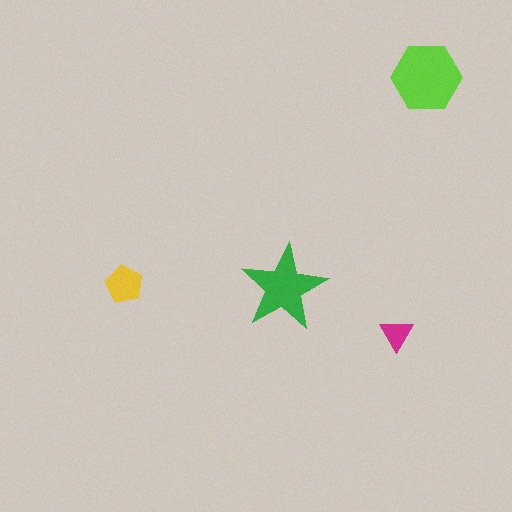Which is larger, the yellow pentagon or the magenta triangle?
The yellow pentagon.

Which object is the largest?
The lime hexagon.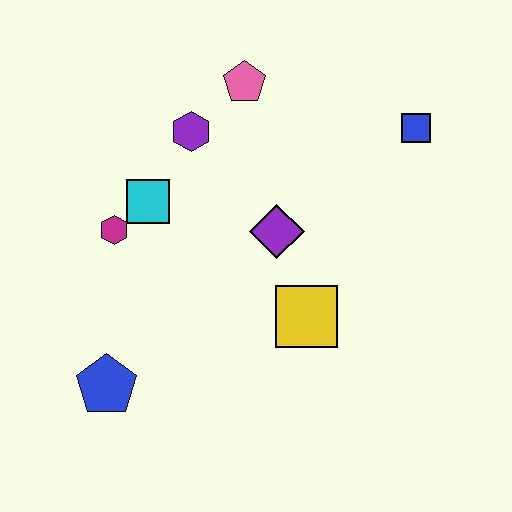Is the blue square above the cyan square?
Yes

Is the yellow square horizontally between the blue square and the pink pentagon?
Yes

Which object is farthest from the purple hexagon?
The blue pentagon is farthest from the purple hexagon.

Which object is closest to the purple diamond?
The yellow square is closest to the purple diamond.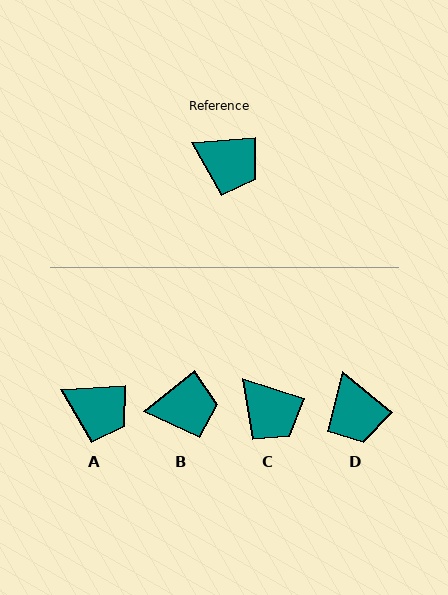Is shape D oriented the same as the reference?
No, it is off by about 44 degrees.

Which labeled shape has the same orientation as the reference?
A.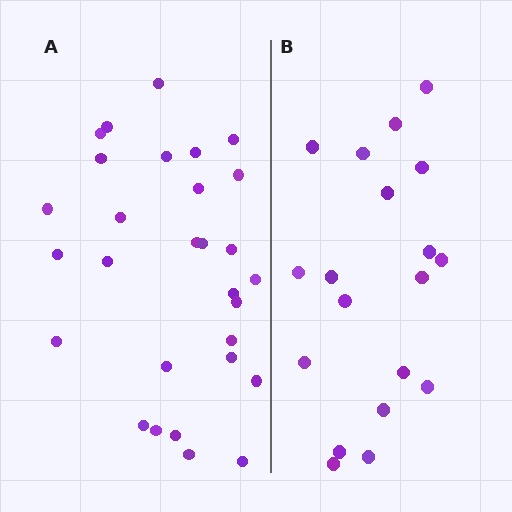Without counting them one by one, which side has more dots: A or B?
Region A (the left region) has more dots.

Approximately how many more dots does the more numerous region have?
Region A has roughly 10 or so more dots than region B.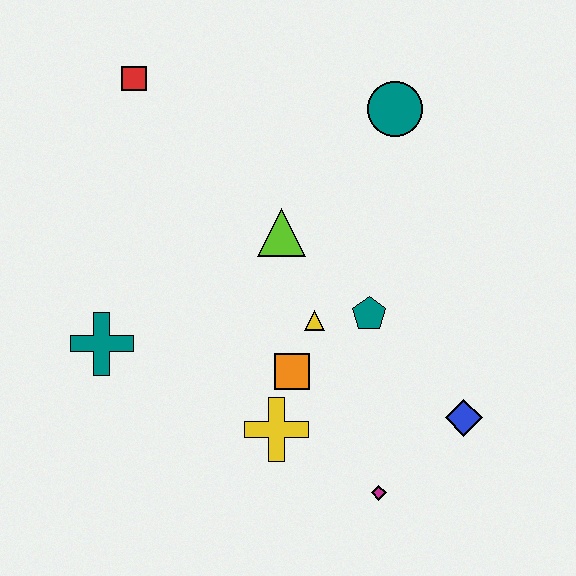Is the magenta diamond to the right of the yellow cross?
Yes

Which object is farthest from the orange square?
The red square is farthest from the orange square.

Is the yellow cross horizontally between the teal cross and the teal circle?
Yes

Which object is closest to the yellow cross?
The orange square is closest to the yellow cross.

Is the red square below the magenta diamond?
No